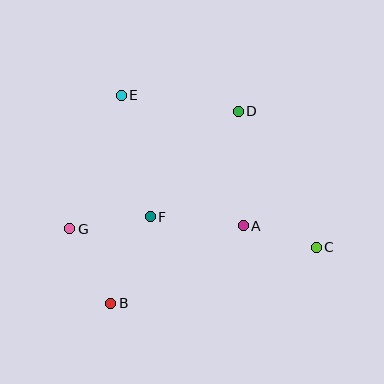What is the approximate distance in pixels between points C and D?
The distance between C and D is approximately 157 pixels.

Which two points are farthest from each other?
Points C and E are farthest from each other.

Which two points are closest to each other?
Points A and C are closest to each other.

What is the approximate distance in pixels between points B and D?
The distance between B and D is approximately 230 pixels.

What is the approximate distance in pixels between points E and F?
The distance between E and F is approximately 125 pixels.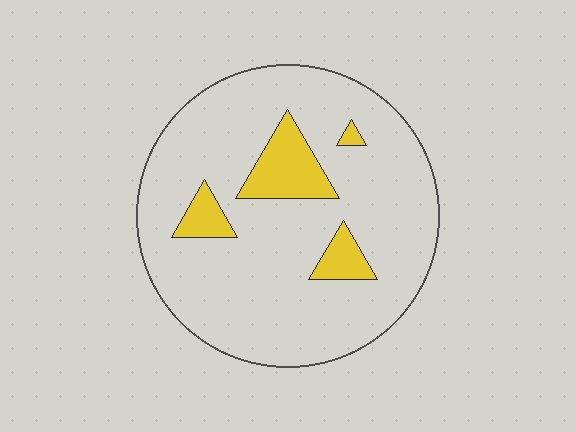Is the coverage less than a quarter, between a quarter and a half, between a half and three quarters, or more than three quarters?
Less than a quarter.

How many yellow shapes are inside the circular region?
4.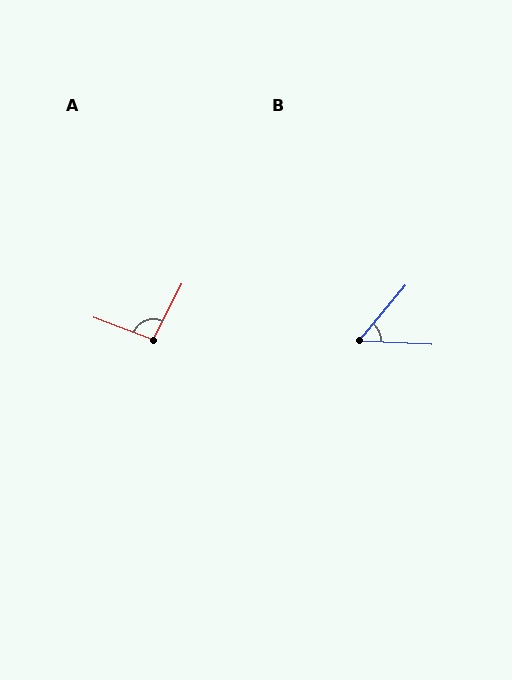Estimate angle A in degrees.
Approximately 96 degrees.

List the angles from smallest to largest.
B (53°), A (96°).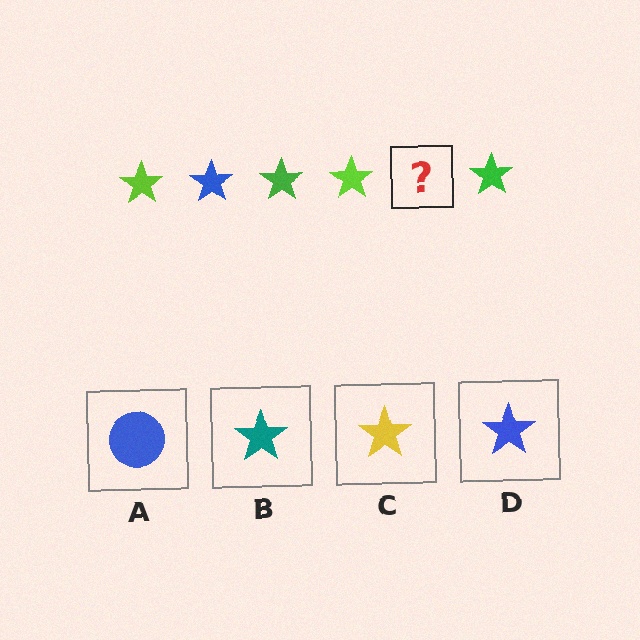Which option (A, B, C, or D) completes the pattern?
D.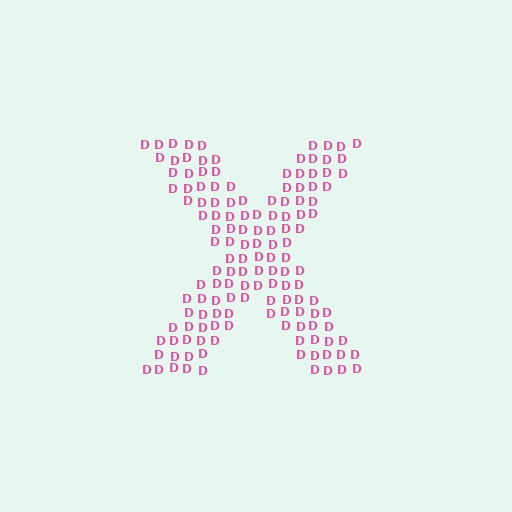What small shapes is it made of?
It is made of small letter D's.